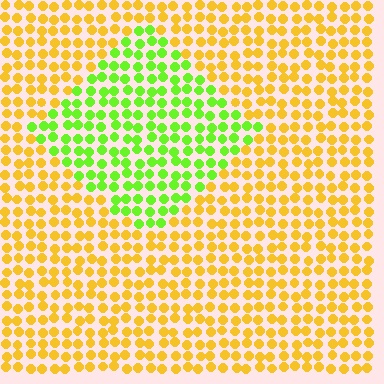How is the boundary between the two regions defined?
The boundary is defined purely by a slight shift in hue (about 56 degrees). Spacing, size, and orientation are identical on both sides.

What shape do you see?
I see a diamond.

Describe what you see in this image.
The image is filled with small yellow elements in a uniform arrangement. A diamond-shaped region is visible where the elements are tinted to a slightly different hue, forming a subtle color boundary.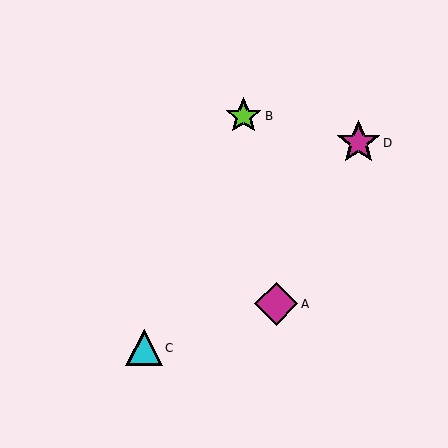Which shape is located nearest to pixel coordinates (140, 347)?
The cyan triangle (labeled C) at (144, 348) is nearest to that location.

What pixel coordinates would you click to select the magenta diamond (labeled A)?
Click at (276, 304) to select the magenta diamond A.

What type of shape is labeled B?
Shape B is a lime star.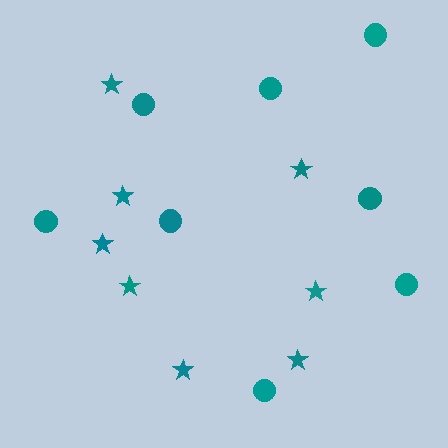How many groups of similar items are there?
There are 2 groups: one group of stars (8) and one group of circles (8).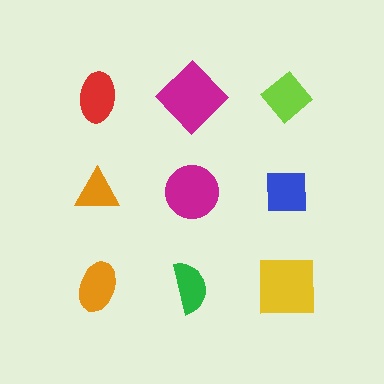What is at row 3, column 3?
A yellow square.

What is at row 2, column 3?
A blue square.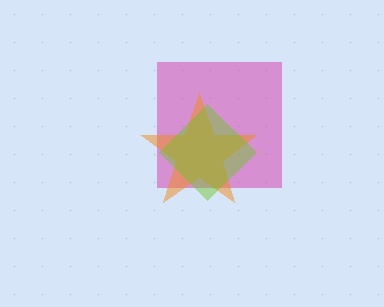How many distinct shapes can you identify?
There are 3 distinct shapes: a magenta square, an orange star, a lime diamond.